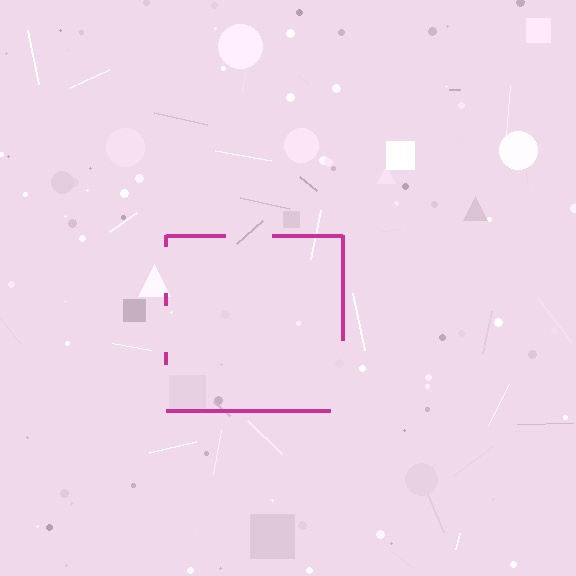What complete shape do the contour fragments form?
The contour fragments form a square.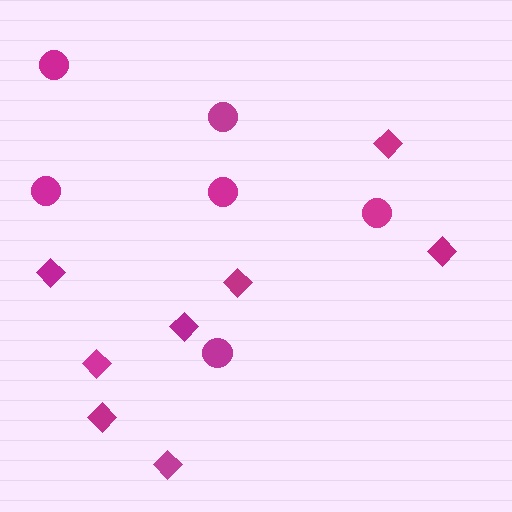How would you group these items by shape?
There are 2 groups: one group of diamonds (8) and one group of circles (6).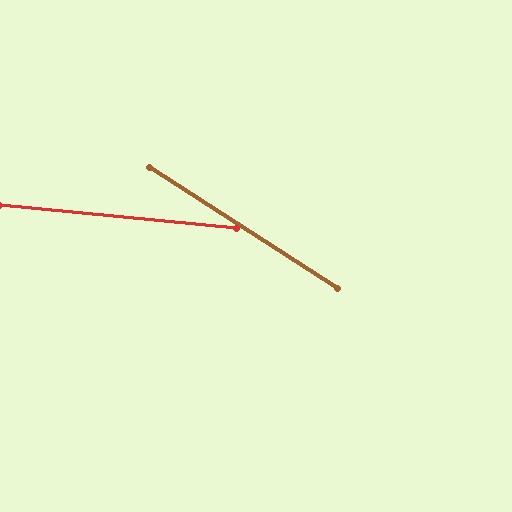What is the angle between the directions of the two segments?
Approximately 27 degrees.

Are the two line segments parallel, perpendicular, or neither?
Neither parallel nor perpendicular — they differ by about 27°.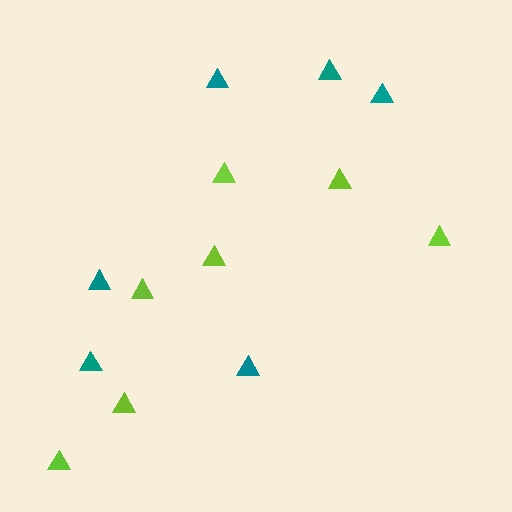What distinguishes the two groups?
There are 2 groups: one group of teal triangles (6) and one group of lime triangles (7).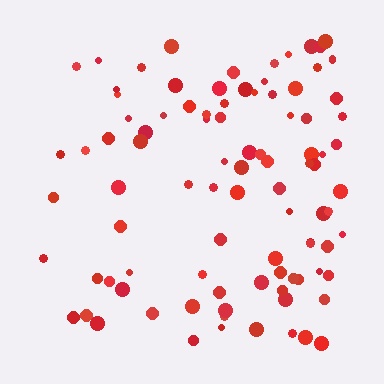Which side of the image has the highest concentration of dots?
The right.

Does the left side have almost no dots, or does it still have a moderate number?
Still a moderate number, just noticeably fewer than the right.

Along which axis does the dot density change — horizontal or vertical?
Horizontal.